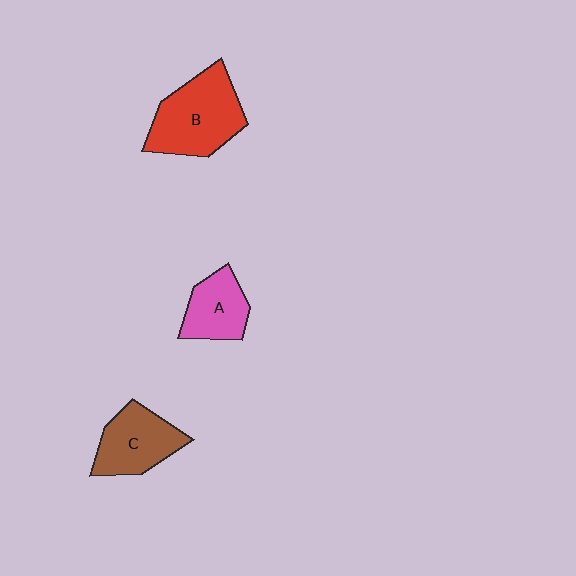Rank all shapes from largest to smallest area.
From largest to smallest: B (red), C (brown), A (pink).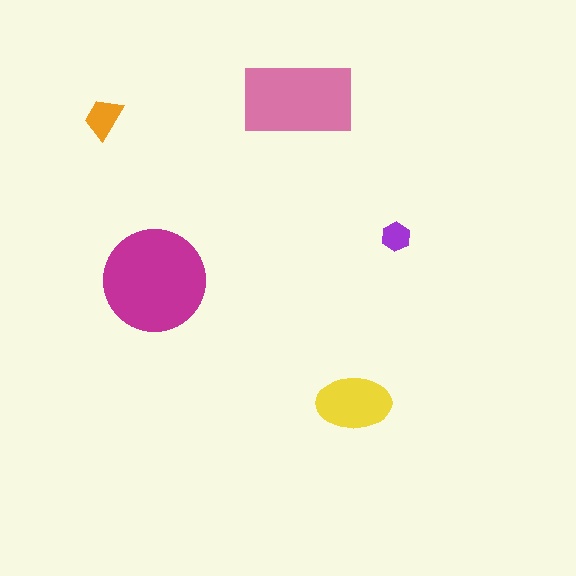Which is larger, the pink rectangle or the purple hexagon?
The pink rectangle.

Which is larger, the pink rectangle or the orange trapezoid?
The pink rectangle.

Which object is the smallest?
The purple hexagon.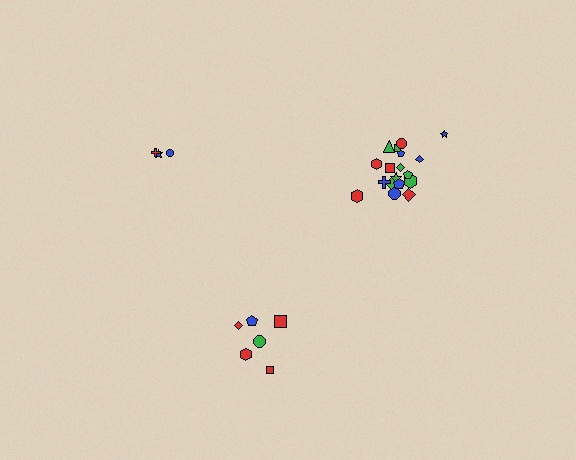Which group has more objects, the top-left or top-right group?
The top-right group.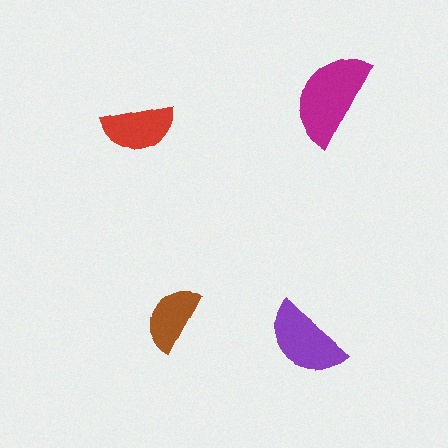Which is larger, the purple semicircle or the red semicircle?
The purple one.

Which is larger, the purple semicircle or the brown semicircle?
The purple one.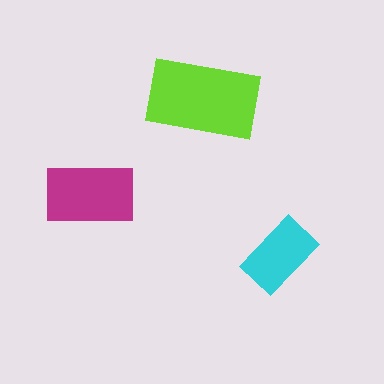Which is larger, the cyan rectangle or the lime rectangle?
The lime one.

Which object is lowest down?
The cyan rectangle is bottommost.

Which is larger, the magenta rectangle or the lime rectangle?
The lime one.